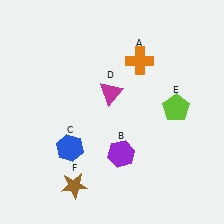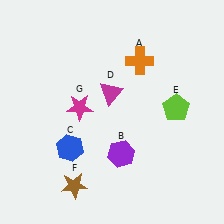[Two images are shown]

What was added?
A magenta star (G) was added in Image 2.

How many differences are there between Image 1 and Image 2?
There is 1 difference between the two images.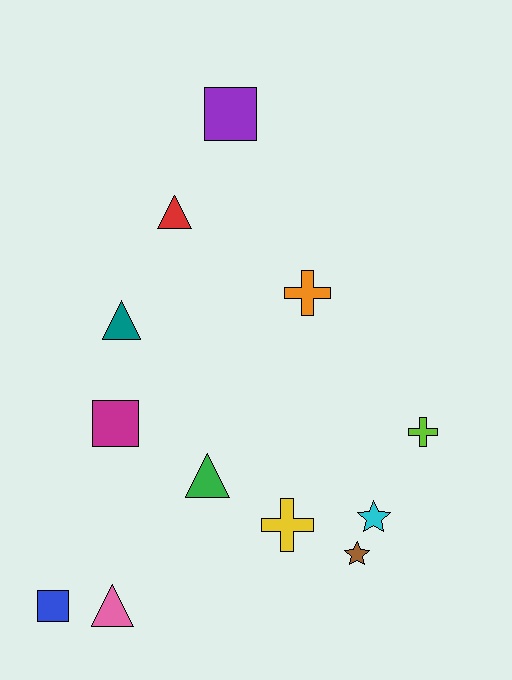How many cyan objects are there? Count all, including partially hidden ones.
There is 1 cyan object.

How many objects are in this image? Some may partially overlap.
There are 12 objects.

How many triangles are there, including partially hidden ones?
There are 4 triangles.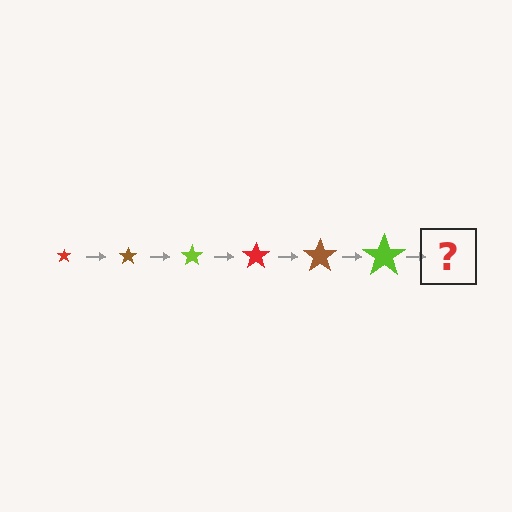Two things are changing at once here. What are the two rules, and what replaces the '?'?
The two rules are that the star grows larger each step and the color cycles through red, brown, and lime. The '?' should be a red star, larger than the previous one.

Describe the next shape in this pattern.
It should be a red star, larger than the previous one.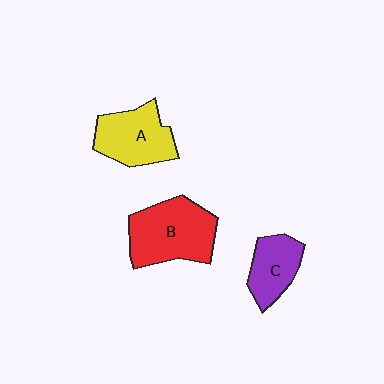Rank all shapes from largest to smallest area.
From largest to smallest: B (red), A (yellow), C (purple).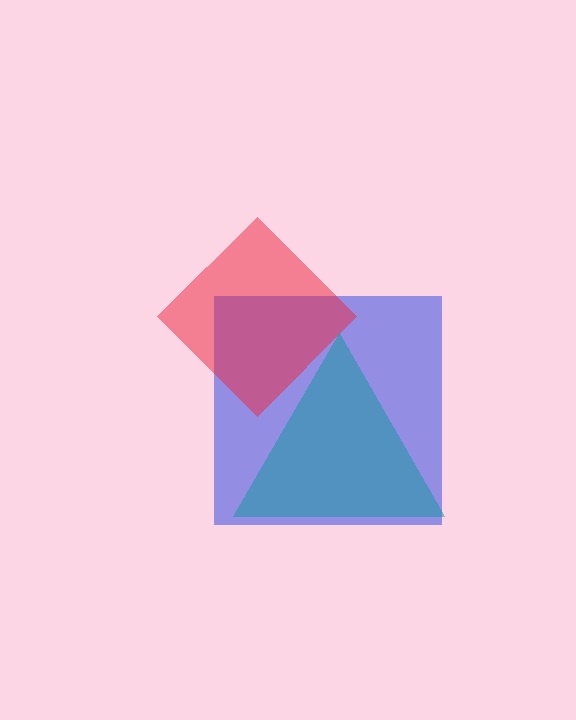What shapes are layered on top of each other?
The layered shapes are: a blue square, a red diamond, a teal triangle.